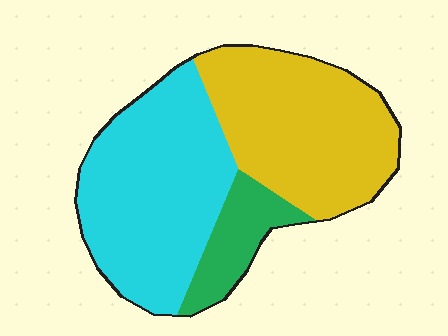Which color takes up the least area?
Green, at roughly 15%.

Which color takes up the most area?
Cyan, at roughly 45%.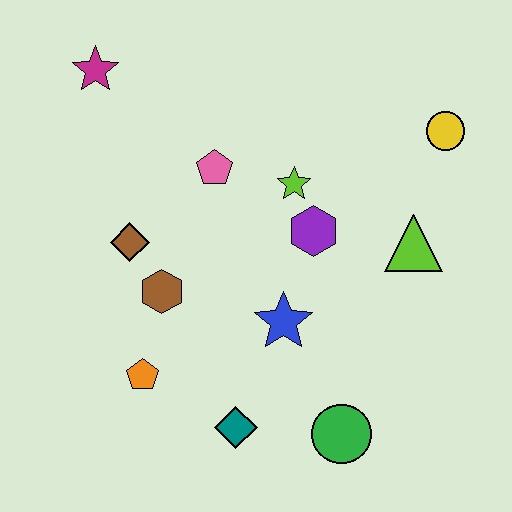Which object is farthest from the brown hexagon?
The yellow circle is farthest from the brown hexagon.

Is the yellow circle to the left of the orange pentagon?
No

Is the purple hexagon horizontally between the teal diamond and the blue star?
No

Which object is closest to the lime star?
The purple hexagon is closest to the lime star.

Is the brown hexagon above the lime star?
No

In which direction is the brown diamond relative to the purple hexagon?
The brown diamond is to the left of the purple hexagon.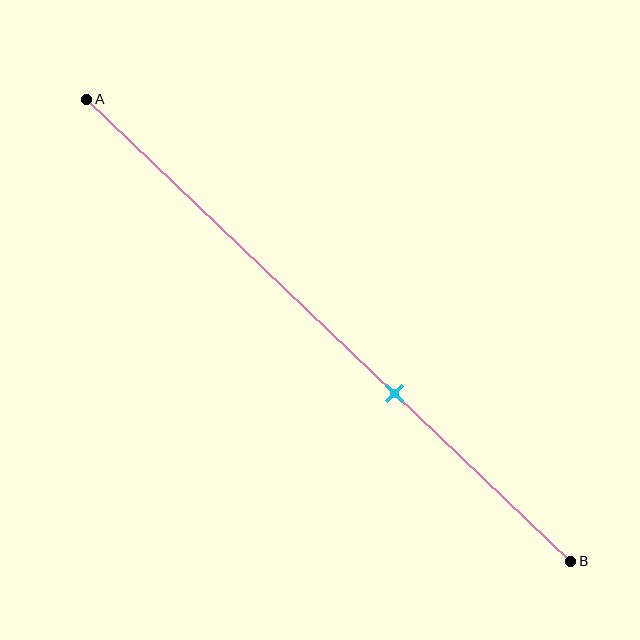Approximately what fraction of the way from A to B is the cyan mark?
The cyan mark is approximately 65% of the way from A to B.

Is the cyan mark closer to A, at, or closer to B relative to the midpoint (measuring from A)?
The cyan mark is closer to point B than the midpoint of segment AB.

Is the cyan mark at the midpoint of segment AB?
No, the mark is at about 65% from A, not at the 50% midpoint.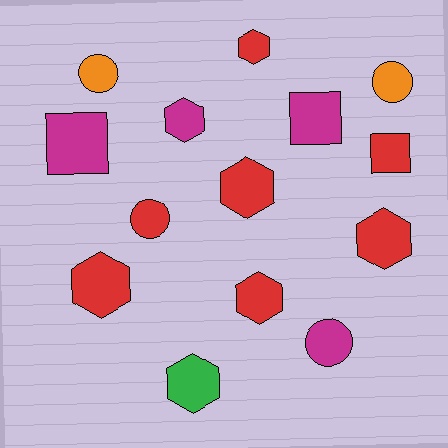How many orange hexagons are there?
There are no orange hexagons.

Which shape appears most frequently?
Hexagon, with 7 objects.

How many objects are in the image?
There are 14 objects.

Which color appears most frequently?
Red, with 7 objects.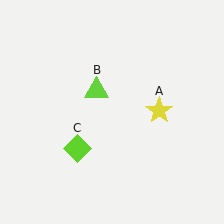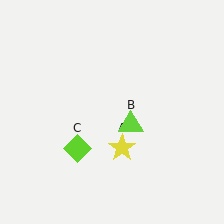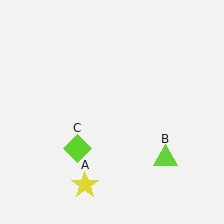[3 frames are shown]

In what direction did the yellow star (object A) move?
The yellow star (object A) moved down and to the left.